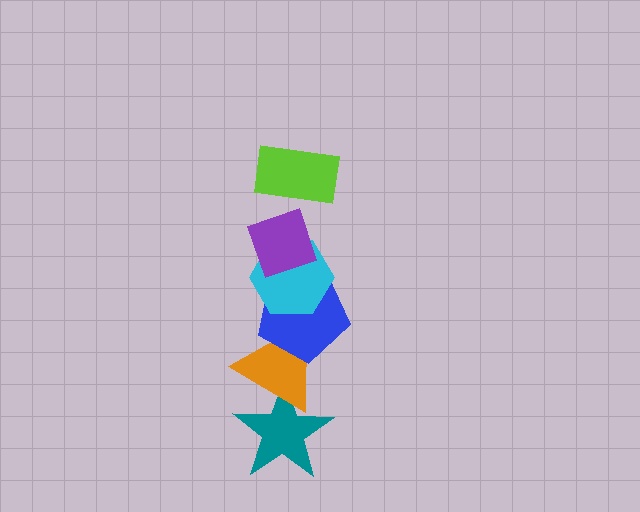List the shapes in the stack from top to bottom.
From top to bottom: the lime rectangle, the purple diamond, the cyan hexagon, the blue pentagon, the orange triangle, the teal star.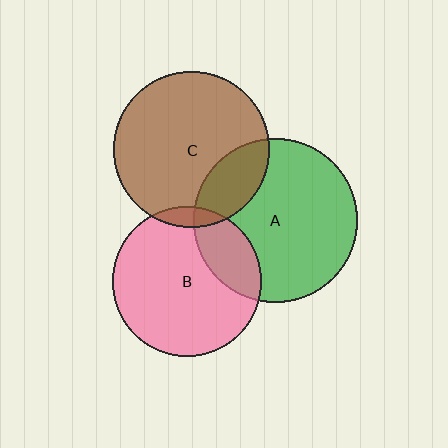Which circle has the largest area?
Circle A (green).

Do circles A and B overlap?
Yes.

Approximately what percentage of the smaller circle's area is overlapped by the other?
Approximately 20%.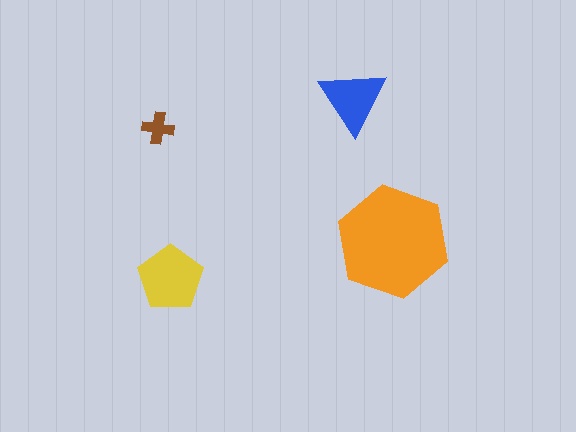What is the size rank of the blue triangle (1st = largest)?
3rd.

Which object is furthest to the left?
The brown cross is leftmost.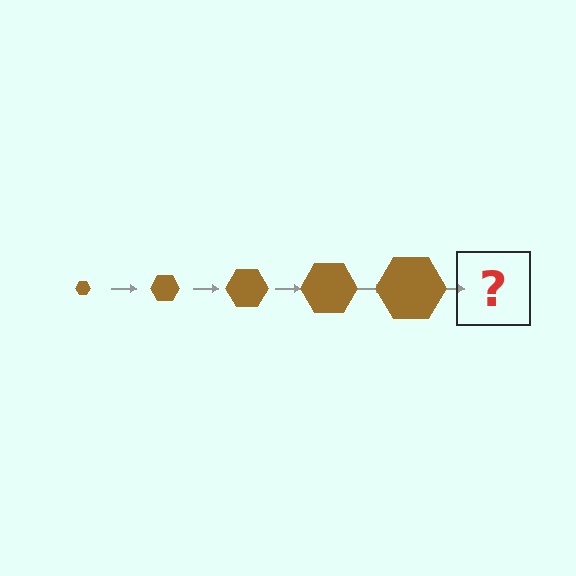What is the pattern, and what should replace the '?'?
The pattern is that the hexagon gets progressively larger each step. The '?' should be a brown hexagon, larger than the previous one.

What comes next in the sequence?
The next element should be a brown hexagon, larger than the previous one.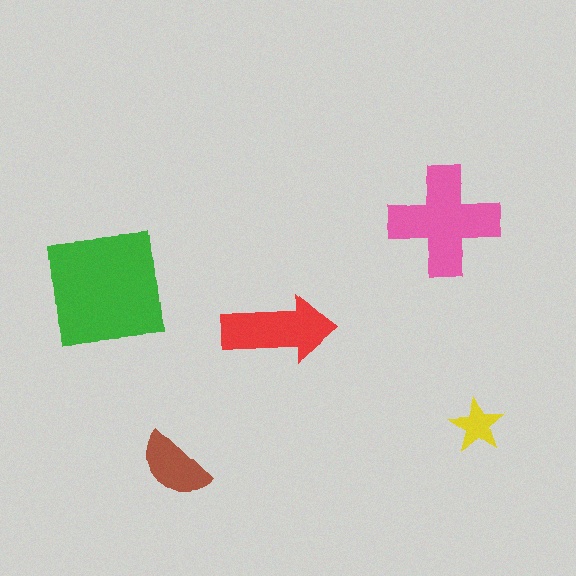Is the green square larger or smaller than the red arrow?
Larger.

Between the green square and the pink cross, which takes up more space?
The green square.